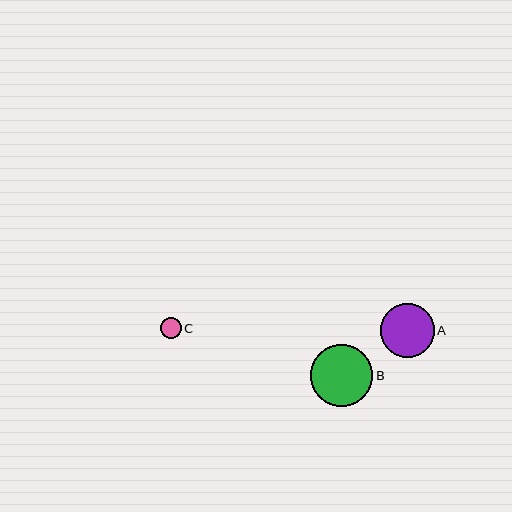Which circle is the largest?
Circle B is the largest with a size of approximately 63 pixels.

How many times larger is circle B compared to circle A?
Circle B is approximately 1.2 times the size of circle A.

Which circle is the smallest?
Circle C is the smallest with a size of approximately 20 pixels.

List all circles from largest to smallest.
From largest to smallest: B, A, C.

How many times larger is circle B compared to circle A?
Circle B is approximately 1.2 times the size of circle A.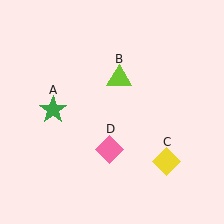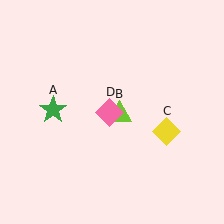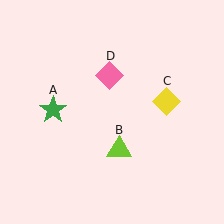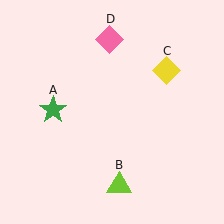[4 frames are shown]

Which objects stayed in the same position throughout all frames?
Green star (object A) remained stationary.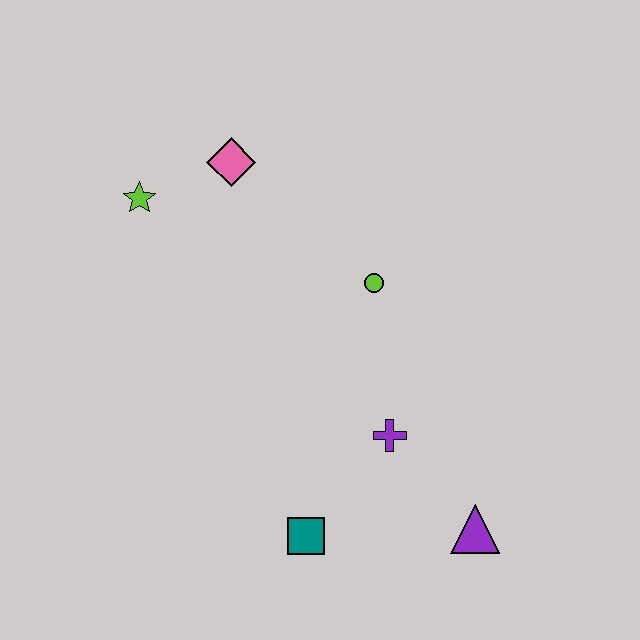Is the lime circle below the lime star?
Yes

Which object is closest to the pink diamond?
The lime star is closest to the pink diamond.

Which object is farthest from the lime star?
The purple triangle is farthest from the lime star.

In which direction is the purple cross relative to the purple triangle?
The purple cross is above the purple triangle.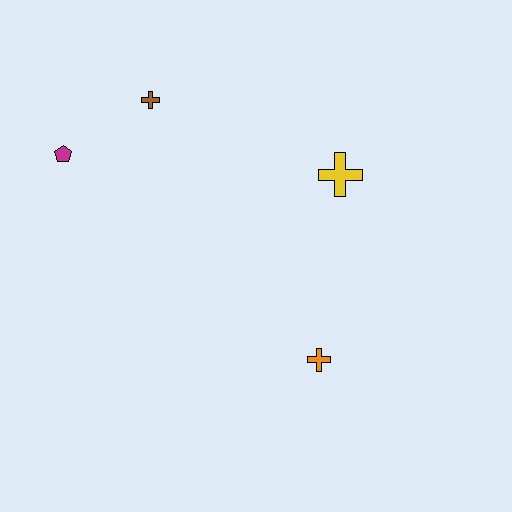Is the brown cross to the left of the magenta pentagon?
No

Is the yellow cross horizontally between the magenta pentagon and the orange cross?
No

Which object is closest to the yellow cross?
The orange cross is closest to the yellow cross.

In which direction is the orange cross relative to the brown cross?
The orange cross is below the brown cross.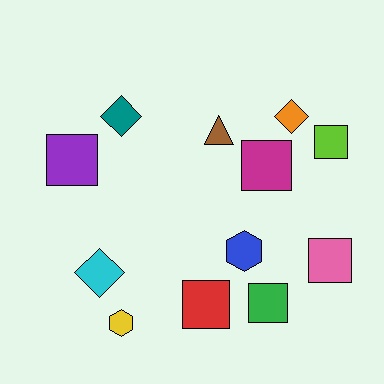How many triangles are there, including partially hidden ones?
There is 1 triangle.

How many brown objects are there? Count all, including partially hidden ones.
There is 1 brown object.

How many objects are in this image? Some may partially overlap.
There are 12 objects.